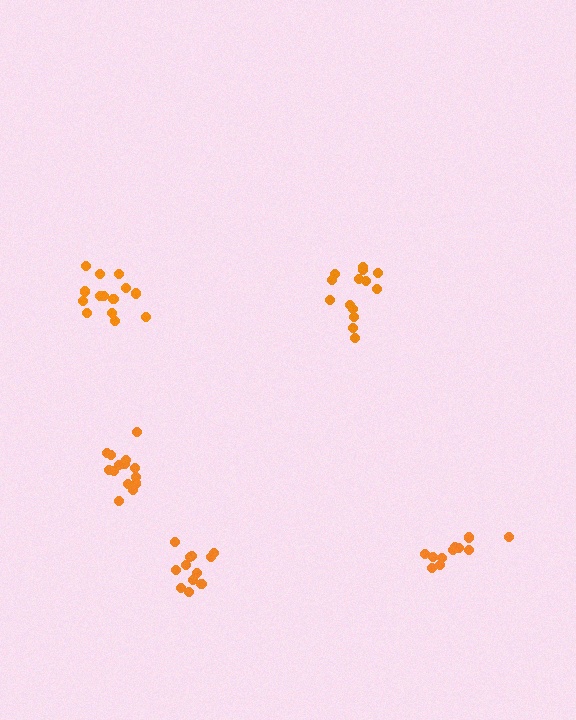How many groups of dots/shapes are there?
There are 5 groups.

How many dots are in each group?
Group 1: 11 dots, Group 2: 12 dots, Group 3: 15 dots, Group 4: 14 dots, Group 5: 14 dots (66 total).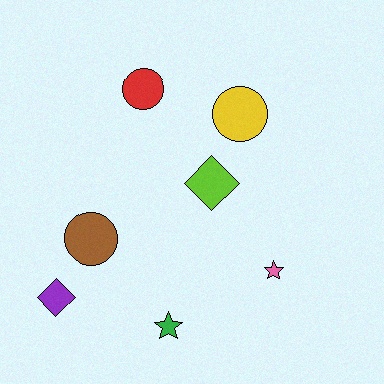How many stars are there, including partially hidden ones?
There are 2 stars.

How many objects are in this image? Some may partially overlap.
There are 7 objects.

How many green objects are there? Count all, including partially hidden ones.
There is 1 green object.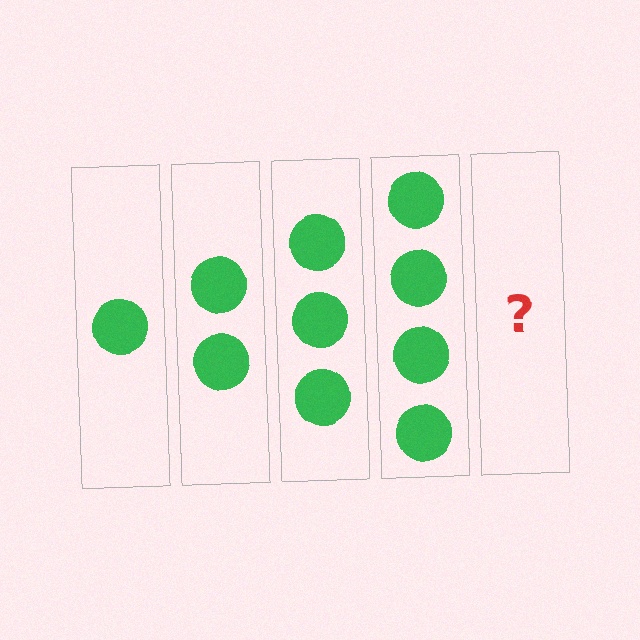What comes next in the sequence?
The next element should be 5 circles.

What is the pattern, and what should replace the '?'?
The pattern is that each step adds one more circle. The '?' should be 5 circles.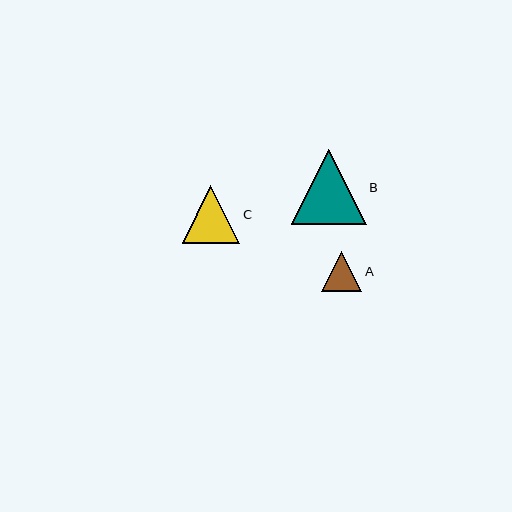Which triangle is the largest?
Triangle B is the largest with a size of approximately 75 pixels.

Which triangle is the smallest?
Triangle A is the smallest with a size of approximately 40 pixels.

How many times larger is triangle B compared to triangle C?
Triangle B is approximately 1.3 times the size of triangle C.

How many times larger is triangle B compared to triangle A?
Triangle B is approximately 1.9 times the size of triangle A.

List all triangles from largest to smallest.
From largest to smallest: B, C, A.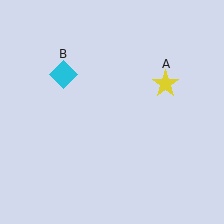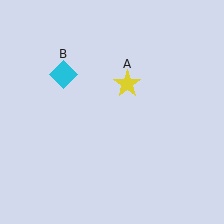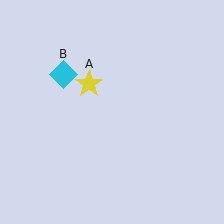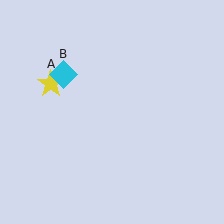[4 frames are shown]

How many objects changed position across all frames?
1 object changed position: yellow star (object A).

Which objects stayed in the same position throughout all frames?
Cyan diamond (object B) remained stationary.